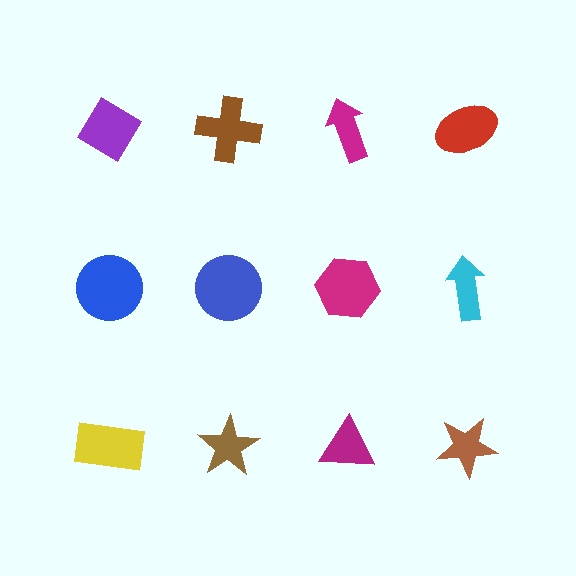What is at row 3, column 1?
A yellow rectangle.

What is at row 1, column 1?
A purple diamond.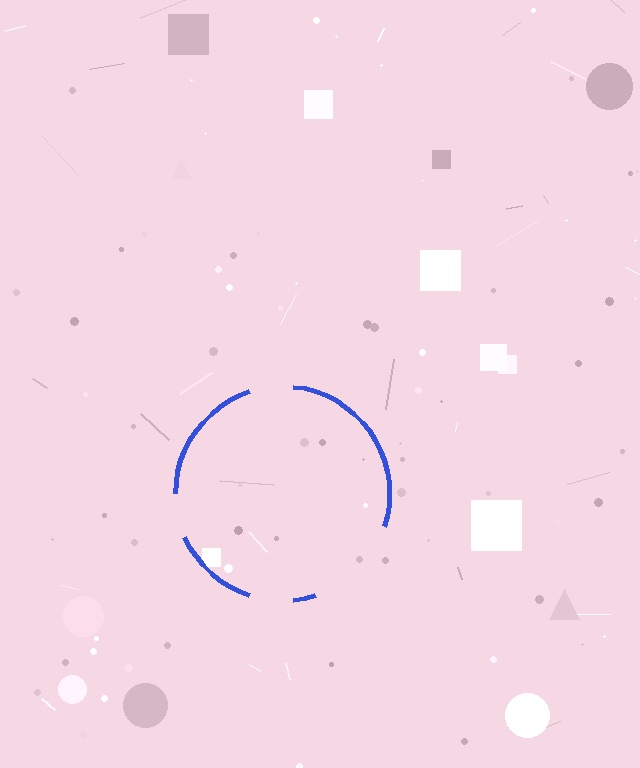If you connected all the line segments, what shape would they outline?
They would outline a circle.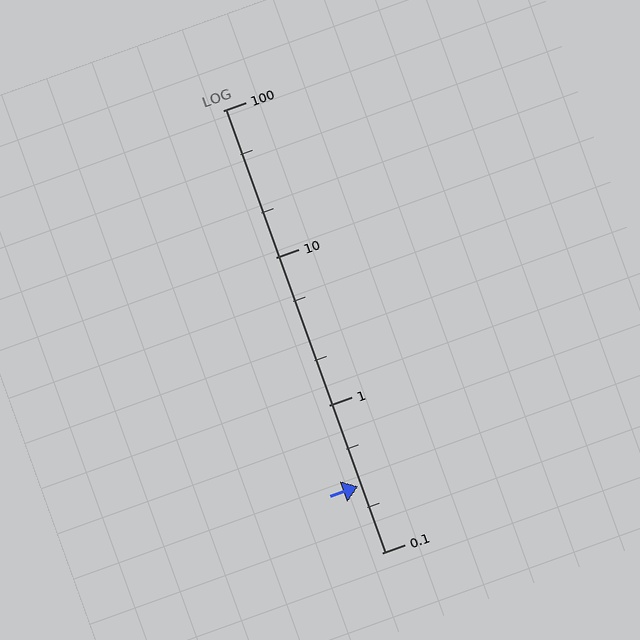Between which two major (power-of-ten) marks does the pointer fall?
The pointer is between 0.1 and 1.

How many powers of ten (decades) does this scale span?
The scale spans 3 decades, from 0.1 to 100.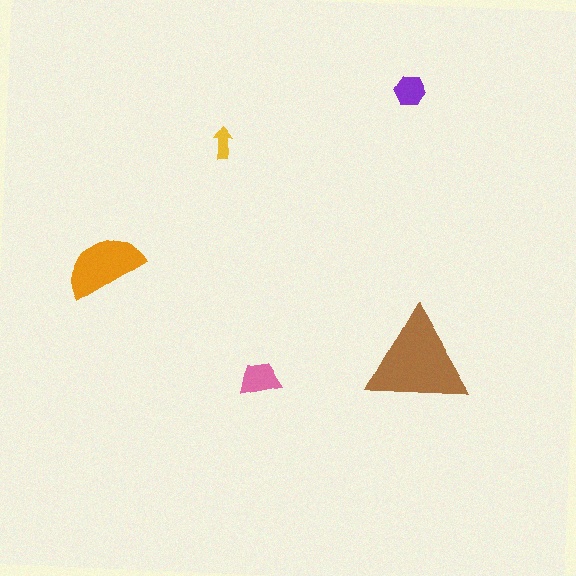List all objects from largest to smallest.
The brown triangle, the orange semicircle, the pink trapezoid, the purple hexagon, the yellow arrow.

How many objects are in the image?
There are 5 objects in the image.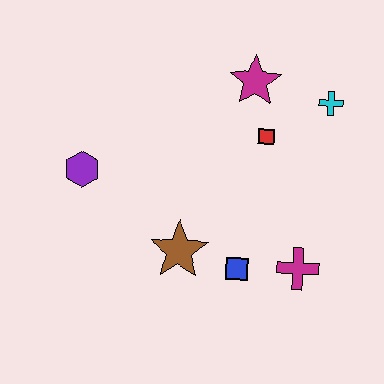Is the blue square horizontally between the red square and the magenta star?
No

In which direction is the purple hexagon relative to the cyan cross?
The purple hexagon is to the left of the cyan cross.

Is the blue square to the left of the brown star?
No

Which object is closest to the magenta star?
The red square is closest to the magenta star.